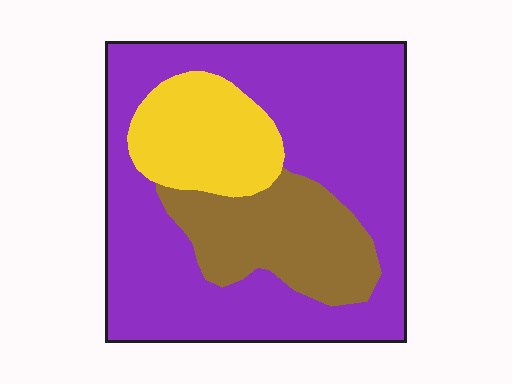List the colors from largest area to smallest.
From largest to smallest: purple, brown, yellow.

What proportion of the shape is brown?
Brown covers 20% of the shape.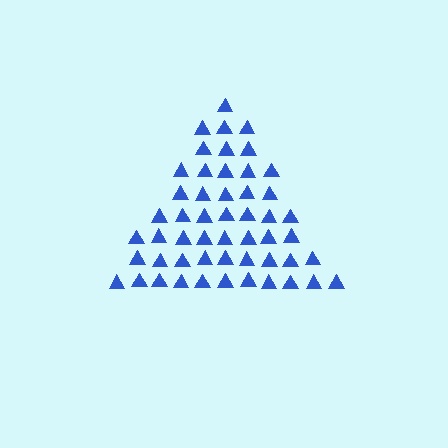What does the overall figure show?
The overall figure shows a triangle.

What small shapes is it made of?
It is made of small triangles.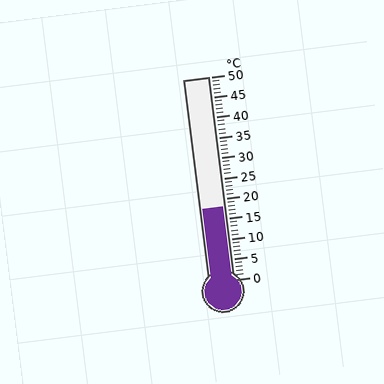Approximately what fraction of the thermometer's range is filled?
The thermometer is filled to approximately 35% of its range.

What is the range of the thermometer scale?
The thermometer scale ranges from 0°C to 50°C.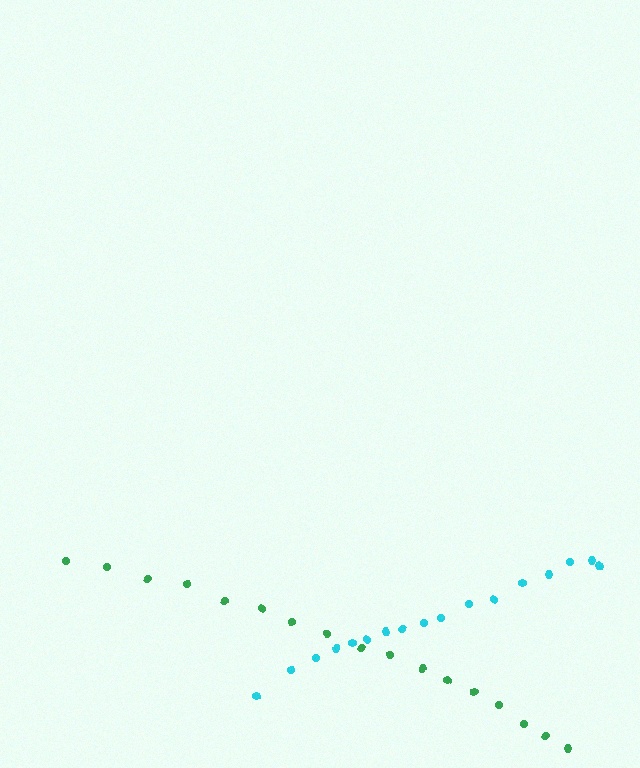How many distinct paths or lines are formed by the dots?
There are 2 distinct paths.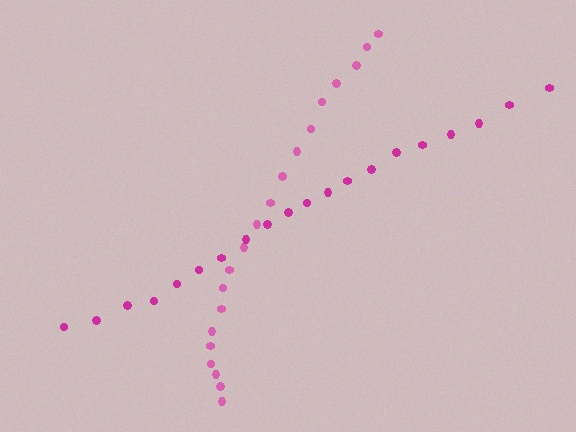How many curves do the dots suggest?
There are 2 distinct paths.